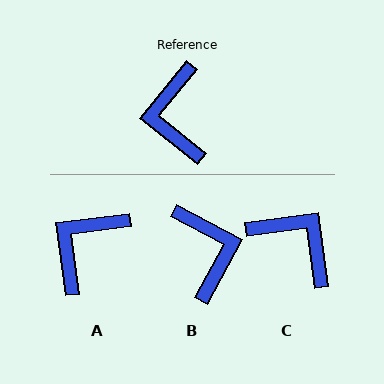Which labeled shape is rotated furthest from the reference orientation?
B, about 169 degrees away.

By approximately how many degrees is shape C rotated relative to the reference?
Approximately 133 degrees clockwise.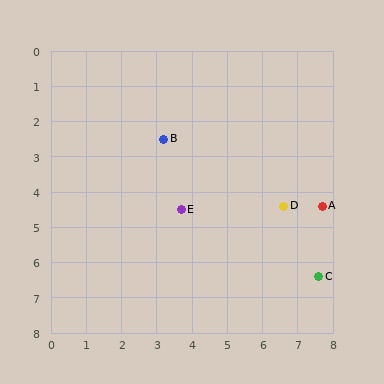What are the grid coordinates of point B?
Point B is at approximately (3.2, 2.5).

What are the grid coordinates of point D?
Point D is at approximately (6.6, 4.4).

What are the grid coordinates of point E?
Point E is at approximately (3.7, 4.5).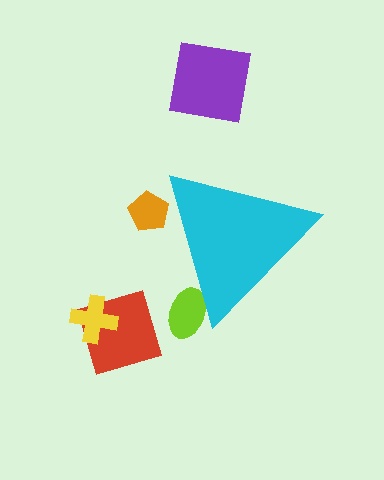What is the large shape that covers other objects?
A cyan triangle.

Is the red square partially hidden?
No, the red square is fully visible.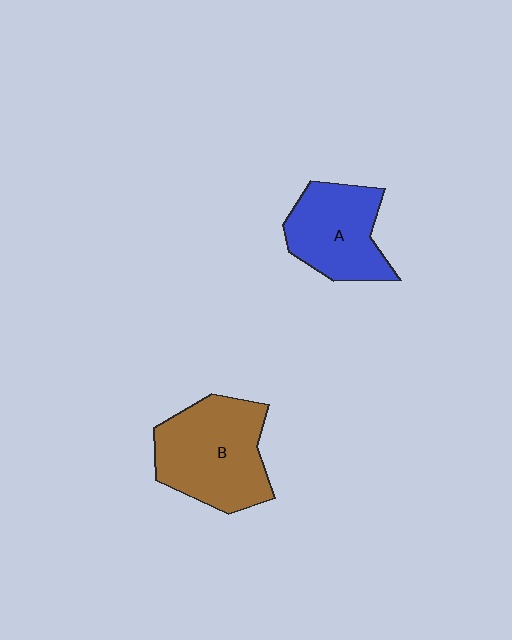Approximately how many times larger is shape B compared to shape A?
Approximately 1.3 times.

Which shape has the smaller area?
Shape A (blue).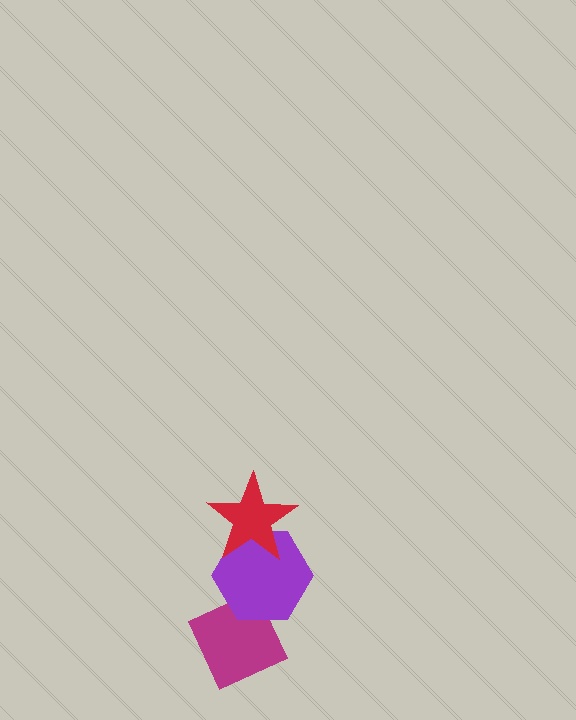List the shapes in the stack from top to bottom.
From top to bottom: the red star, the purple hexagon, the magenta diamond.